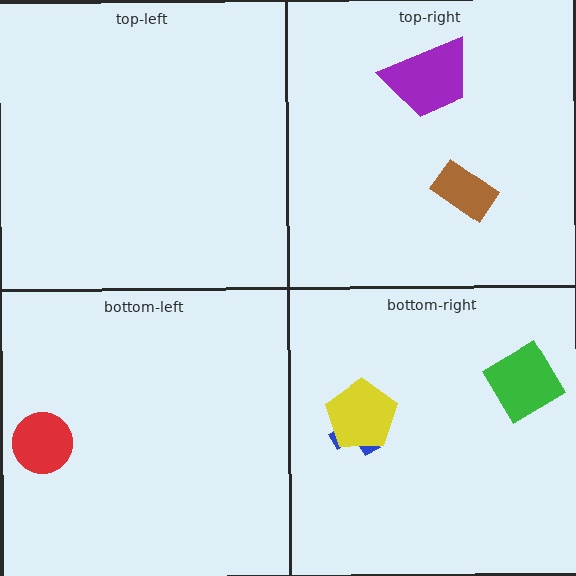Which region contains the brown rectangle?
The top-right region.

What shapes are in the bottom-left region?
The red circle.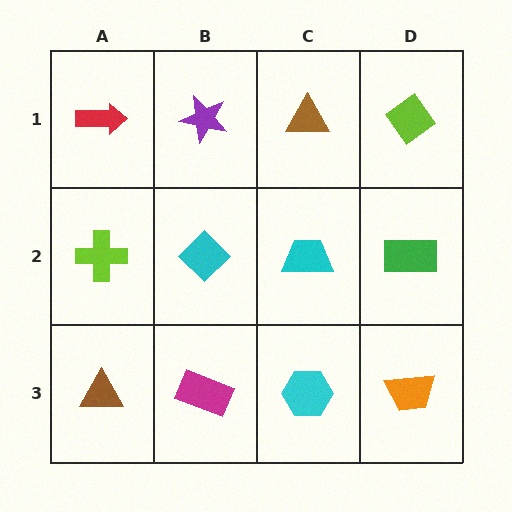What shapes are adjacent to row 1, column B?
A cyan diamond (row 2, column B), a red arrow (row 1, column A), a brown triangle (row 1, column C).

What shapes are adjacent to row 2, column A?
A red arrow (row 1, column A), a brown triangle (row 3, column A), a cyan diamond (row 2, column B).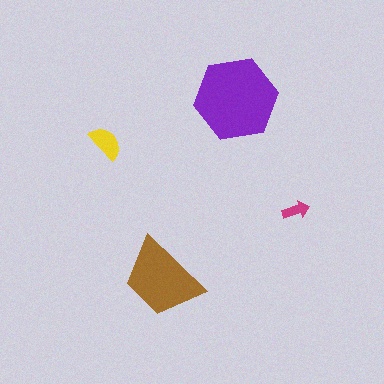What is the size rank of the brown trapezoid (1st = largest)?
2nd.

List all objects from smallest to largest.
The magenta arrow, the yellow semicircle, the brown trapezoid, the purple hexagon.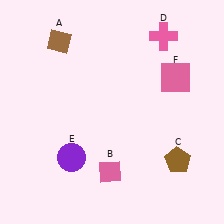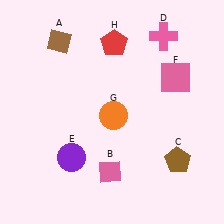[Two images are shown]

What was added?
An orange circle (G), a red pentagon (H) were added in Image 2.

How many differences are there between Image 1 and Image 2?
There are 2 differences between the two images.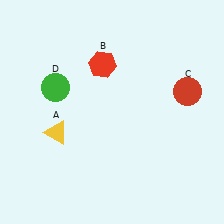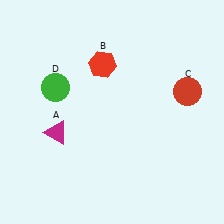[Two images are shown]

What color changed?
The triangle (A) changed from yellow in Image 1 to magenta in Image 2.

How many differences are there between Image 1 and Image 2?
There is 1 difference between the two images.